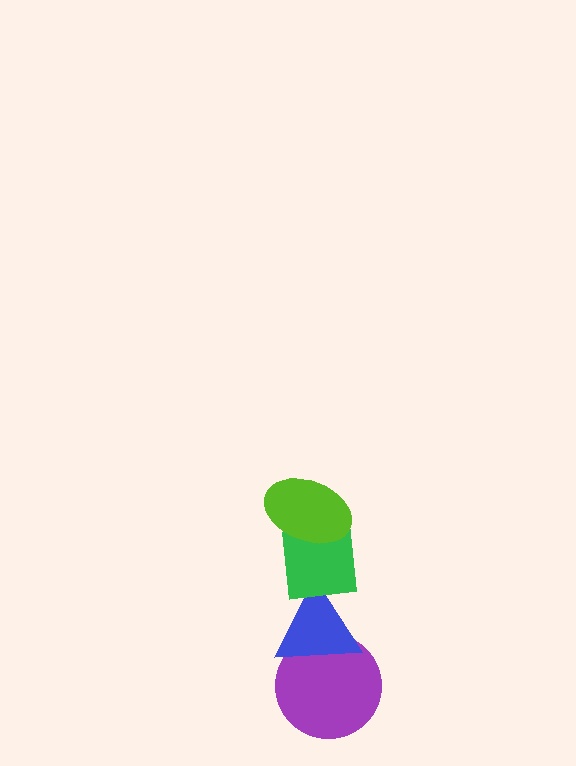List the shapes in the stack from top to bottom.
From top to bottom: the lime ellipse, the green square, the blue triangle, the purple circle.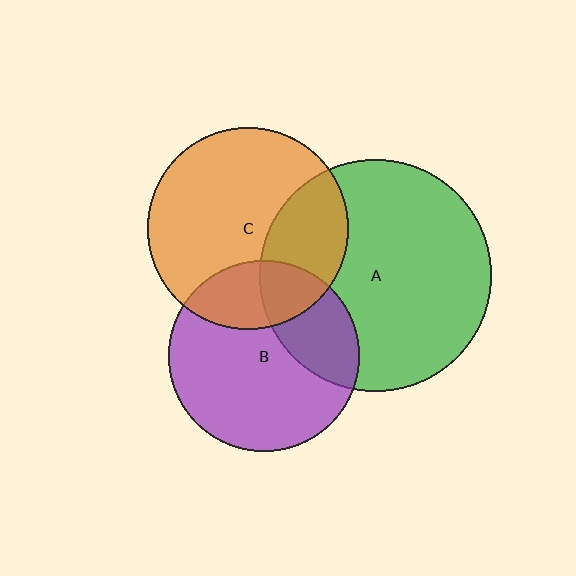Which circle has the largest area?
Circle A (green).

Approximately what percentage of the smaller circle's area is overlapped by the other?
Approximately 25%.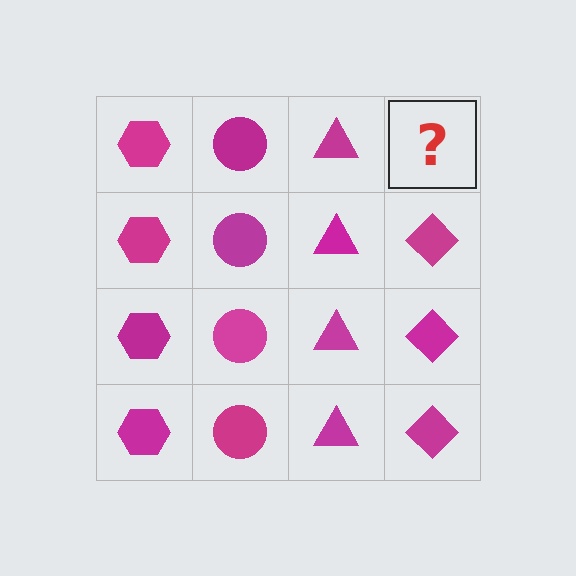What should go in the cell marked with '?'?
The missing cell should contain a magenta diamond.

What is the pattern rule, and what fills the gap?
The rule is that each column has a consistent shape. The gap should be filled with a magenta diamond.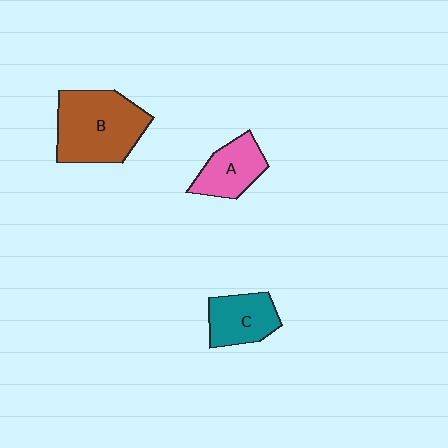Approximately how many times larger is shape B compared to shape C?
Approximately 1.8 times.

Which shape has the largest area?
Shape B (brown).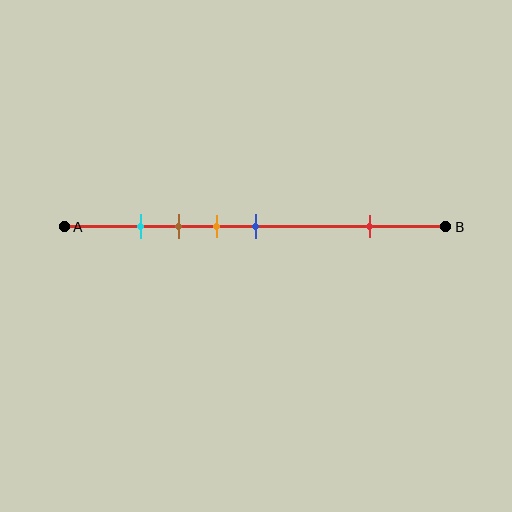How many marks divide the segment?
There are 5 marks dividing the segment.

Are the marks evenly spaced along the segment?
No, the marks are not evenly spaced.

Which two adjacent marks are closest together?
The cyan and brown marks are the closest adjacent pair.